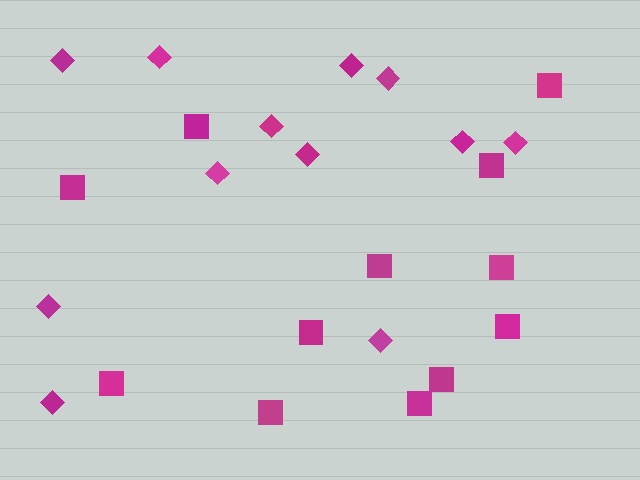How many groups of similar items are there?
There are 2 groups: one group of diamonds (12) and one group of squares (12).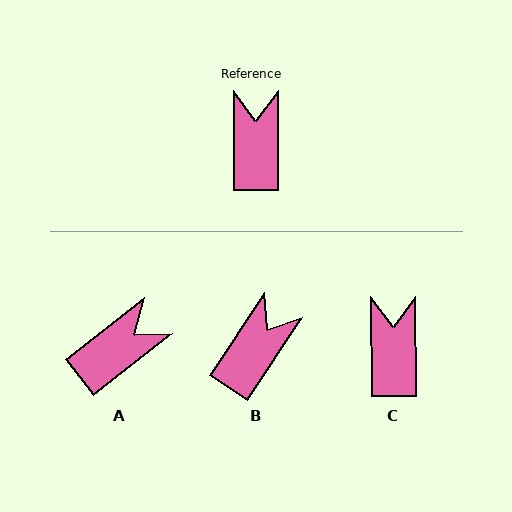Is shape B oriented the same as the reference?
No, it is off by about 34 degrees.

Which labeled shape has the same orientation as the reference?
C.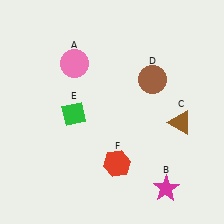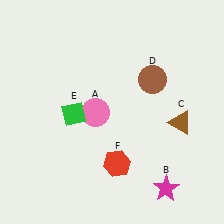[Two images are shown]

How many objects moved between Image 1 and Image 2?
1 object moved between the two images.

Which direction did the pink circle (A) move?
The pink circle (A) moved down.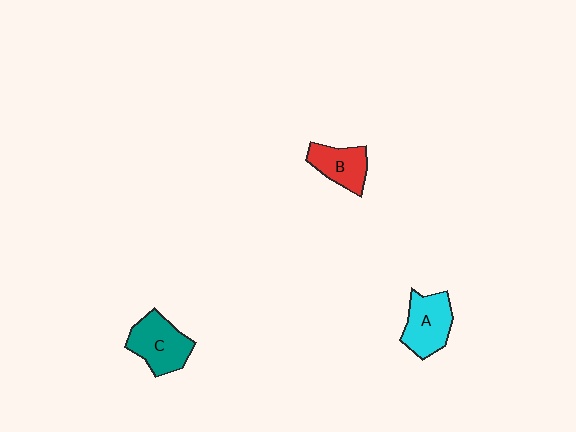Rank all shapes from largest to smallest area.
From largest to smallest: C (teal), A (cyan), B (red).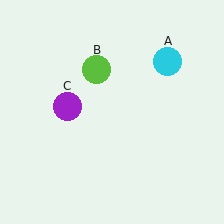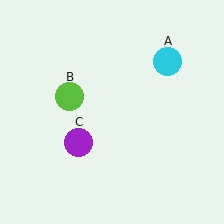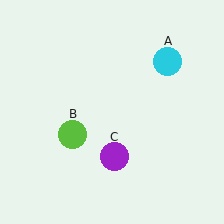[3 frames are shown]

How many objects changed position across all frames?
2 objects changed position: lime circle (object B), purple circle (object C).